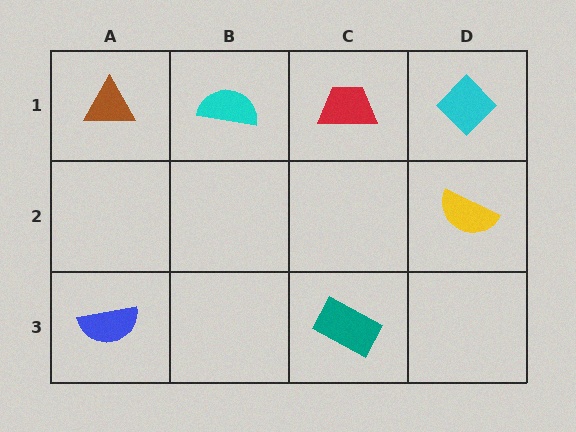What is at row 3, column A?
A blue semicircle.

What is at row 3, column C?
A teal rectangle.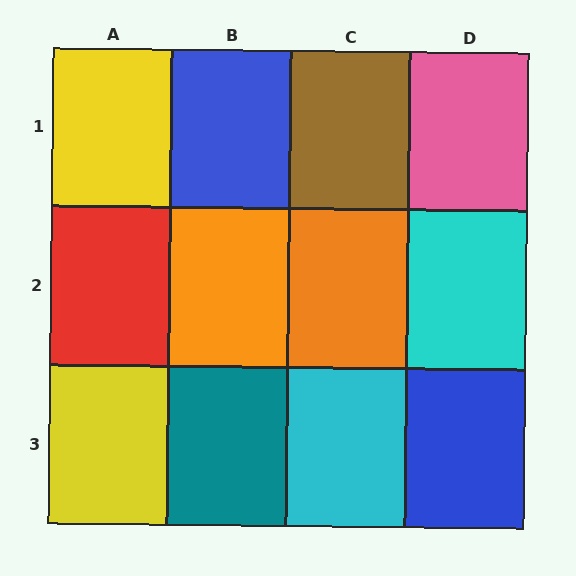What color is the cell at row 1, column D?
Pink.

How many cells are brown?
1 cell is brown.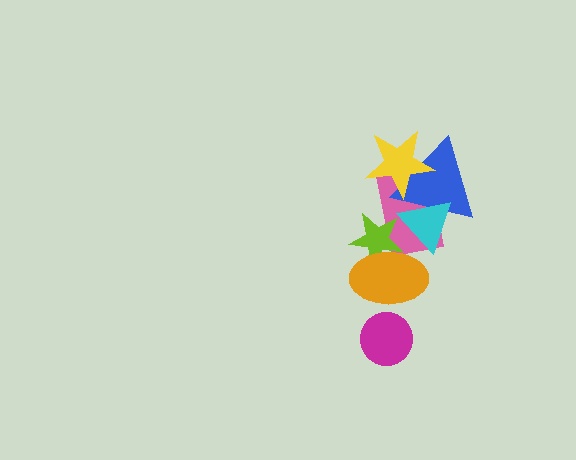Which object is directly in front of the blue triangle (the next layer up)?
The cyan triangle is directly in front of the blue triangle.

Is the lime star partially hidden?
Yes, it is partially covered by another shape.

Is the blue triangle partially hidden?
Yes, it is partially covered by another shape.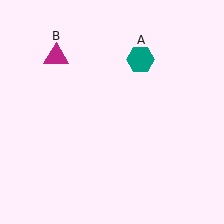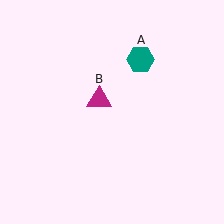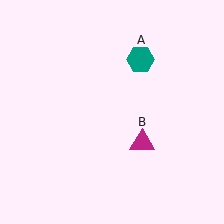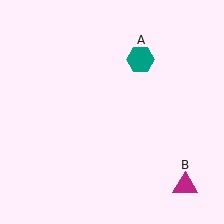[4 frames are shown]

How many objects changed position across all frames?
1 object changed position: magenta triangle (object B).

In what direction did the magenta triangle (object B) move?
The magenta triangle (object B) moved down and to the right.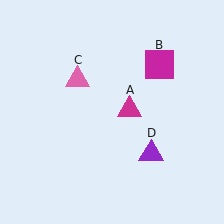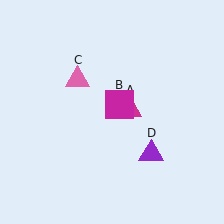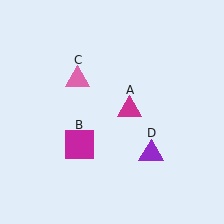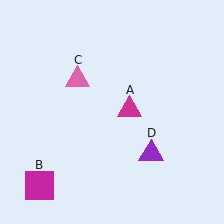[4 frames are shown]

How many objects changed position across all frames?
1 object changed position: magenta square (object B).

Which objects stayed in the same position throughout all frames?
Magenta triangle (object A) and pink triangle (object C) and purple triangle (object D) remained stationary.